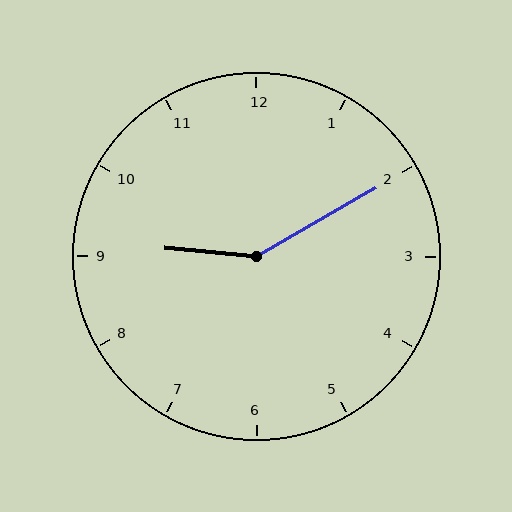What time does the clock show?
9:10.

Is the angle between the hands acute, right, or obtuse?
It is obtuse.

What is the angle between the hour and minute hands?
Approximately 145 degrees.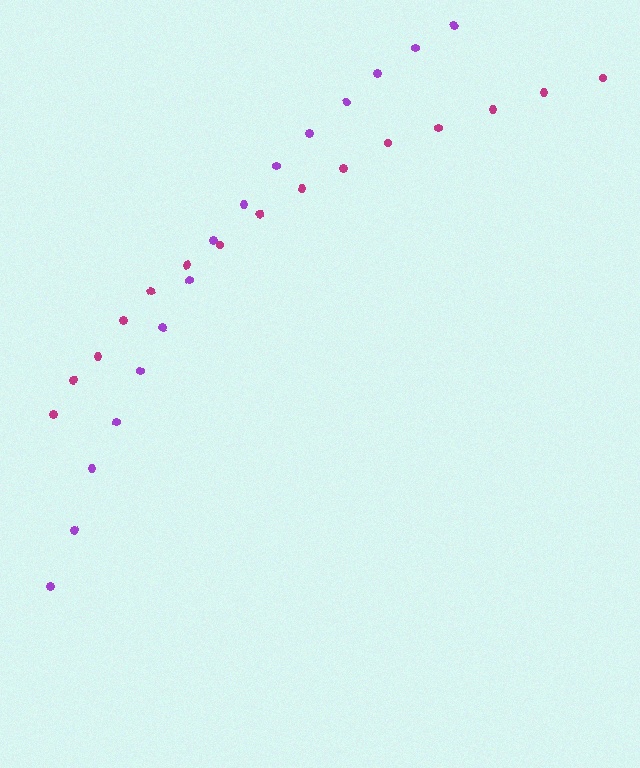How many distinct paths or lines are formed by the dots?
There are 2 distinct paths.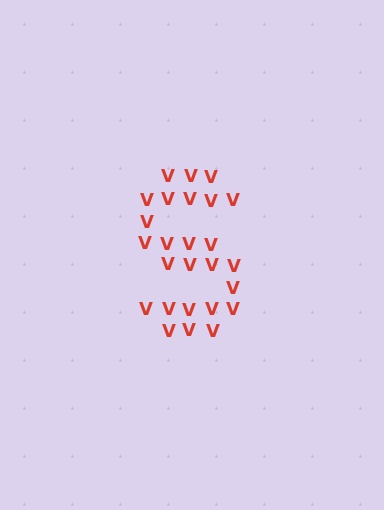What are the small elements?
The small elements are letter V's.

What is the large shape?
The large shape is the letter S.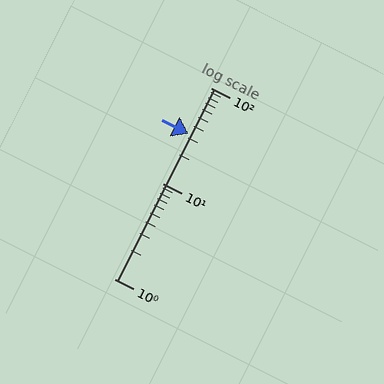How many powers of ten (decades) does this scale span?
The scale spans 2 decades, from 1 to 100.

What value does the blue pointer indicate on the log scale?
The pointer indicates approximately 33.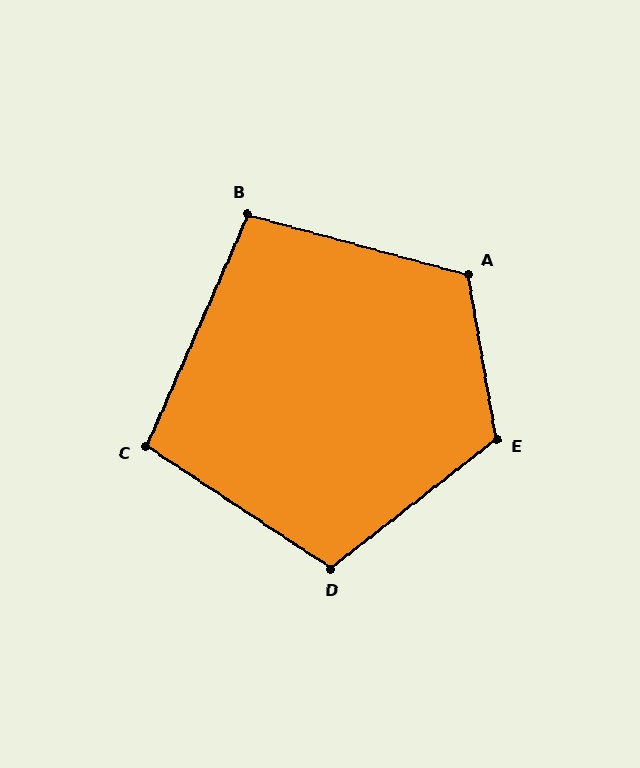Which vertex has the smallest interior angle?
B, at approximately 98 degrees.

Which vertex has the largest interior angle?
E, at approximately 118 degrees.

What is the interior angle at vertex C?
Approximately 100 degrees (obtuse).